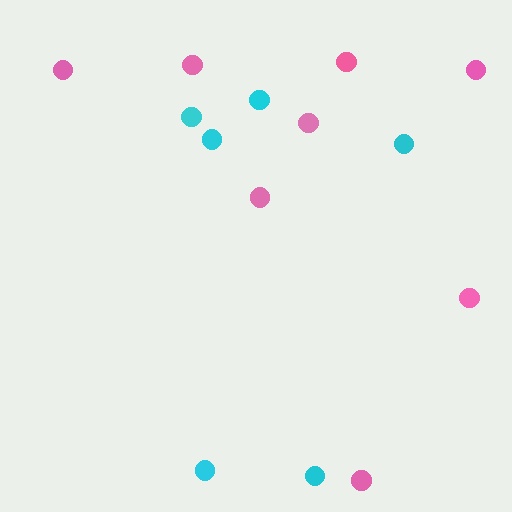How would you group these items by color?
There are 2 groups: one group of cyan circles (6) and one group of pink circles (8).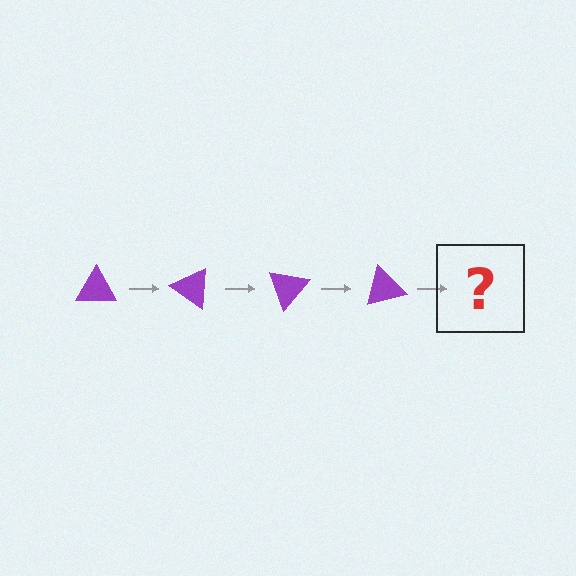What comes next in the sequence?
The next element should be a purple triangle rotated 140 degrees.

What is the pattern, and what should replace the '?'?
The pattern is that the triangle rotates 35 degrees each step. The '?' should be a purple triangle rotated 140 degrees.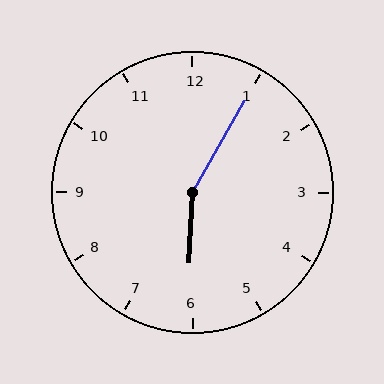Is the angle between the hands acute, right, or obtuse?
It is obtuse.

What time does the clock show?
6:05.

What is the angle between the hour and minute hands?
Approximately 152 degrees.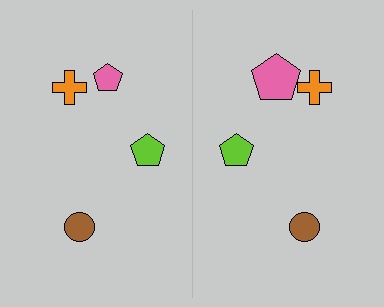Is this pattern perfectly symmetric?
No, the pattern is not perfectly symmetric. The pink pentagon on the right side has a different size than its mirror counterpart.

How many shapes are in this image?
There are 8 shapes in this image.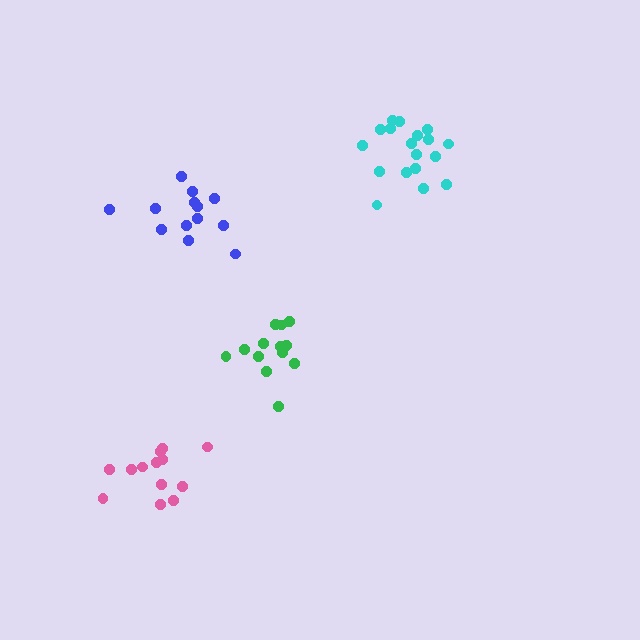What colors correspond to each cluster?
The clusters are colored: green, pink, blue, cyan.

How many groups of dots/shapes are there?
There are 4 groups.